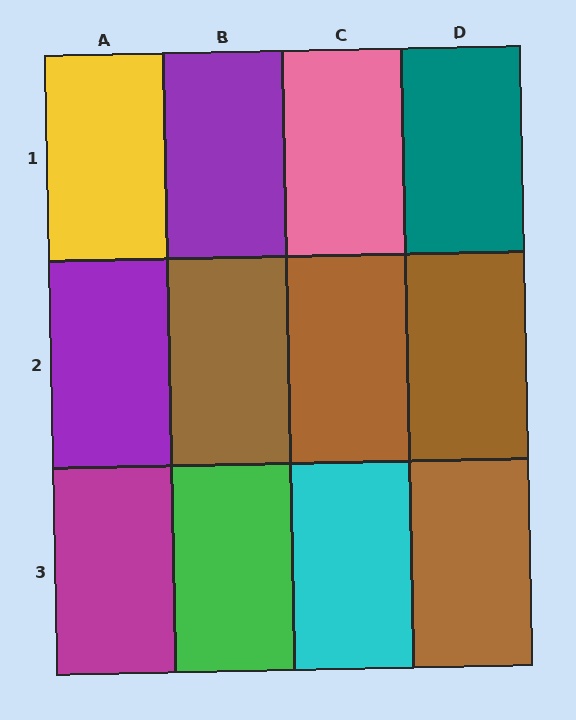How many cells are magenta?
1 cell is magenta.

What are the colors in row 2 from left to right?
Purple, brown, brown, brown.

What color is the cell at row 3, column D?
Brown.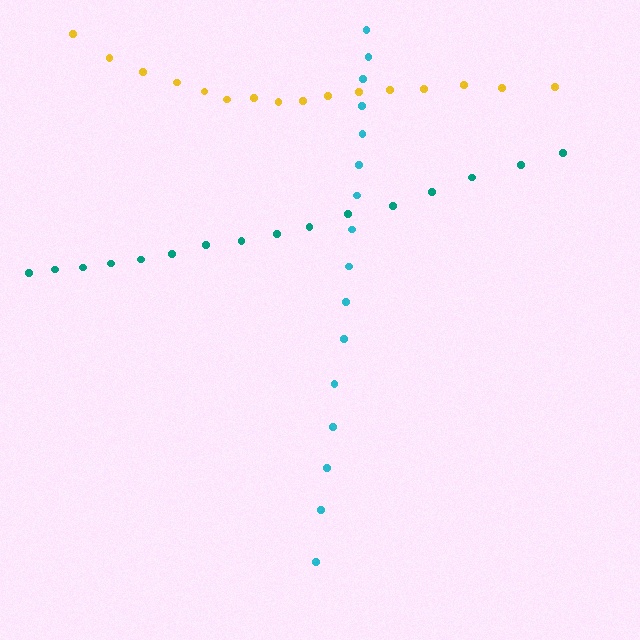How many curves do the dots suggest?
There are 3 distinct paths.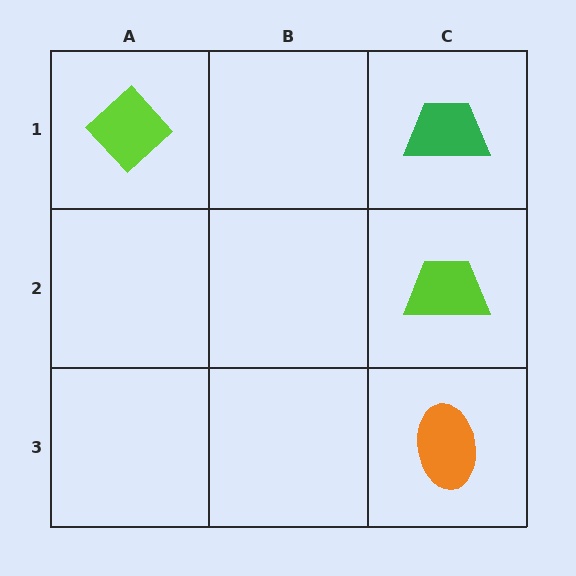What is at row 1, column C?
A green trapezoid.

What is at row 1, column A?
A lime diamond.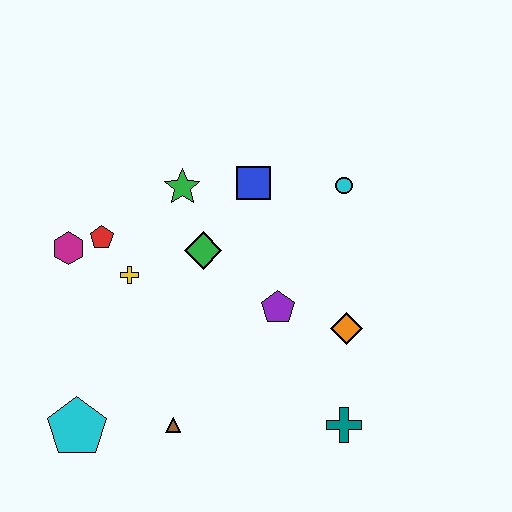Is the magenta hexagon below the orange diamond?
No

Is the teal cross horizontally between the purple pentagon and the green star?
No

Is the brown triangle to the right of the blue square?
No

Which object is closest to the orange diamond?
The purple pentagon is closest to the orange diamond.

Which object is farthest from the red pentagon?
The teal cross is farthest from the red pentagon.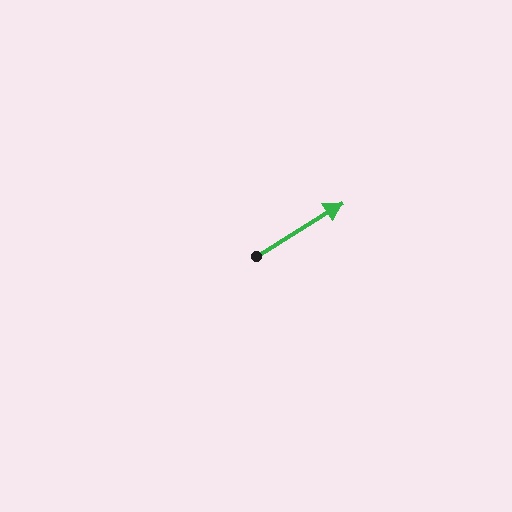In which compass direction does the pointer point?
Northeast.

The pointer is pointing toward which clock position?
Roughly 2 o'clock.